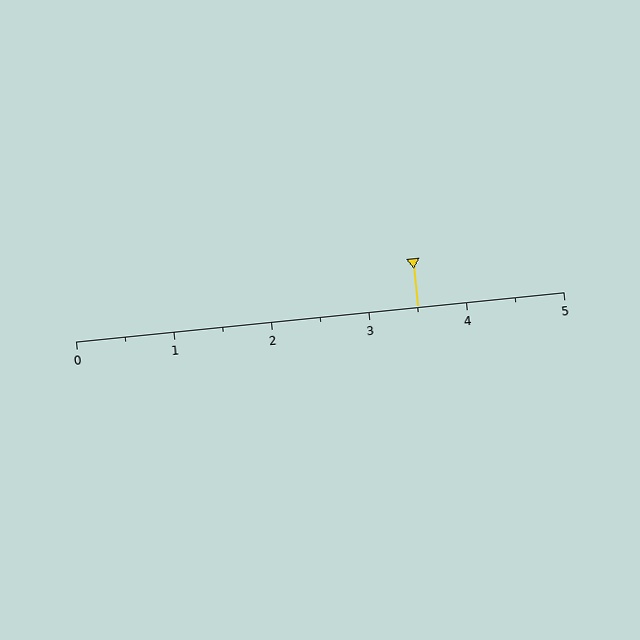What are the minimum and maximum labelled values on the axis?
The axis runs from 0 to 5.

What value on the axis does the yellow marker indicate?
The marker indicates approximately 3.5.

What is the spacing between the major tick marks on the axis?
The major ticks are spaced 1 apart.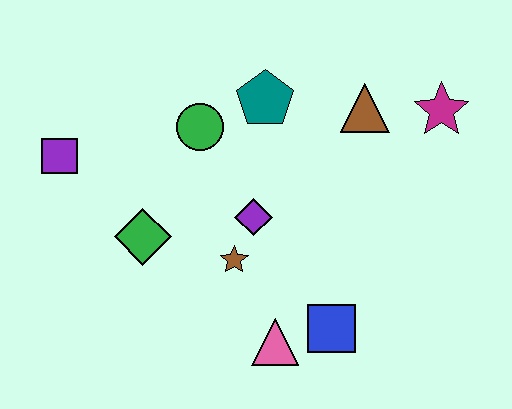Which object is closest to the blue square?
The pink triangle is closest to the blue square.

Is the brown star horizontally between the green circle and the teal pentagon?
Yes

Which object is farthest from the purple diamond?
The magenta star is farthest from the purple diamond.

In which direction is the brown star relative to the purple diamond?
The brown star is below the purple diamond.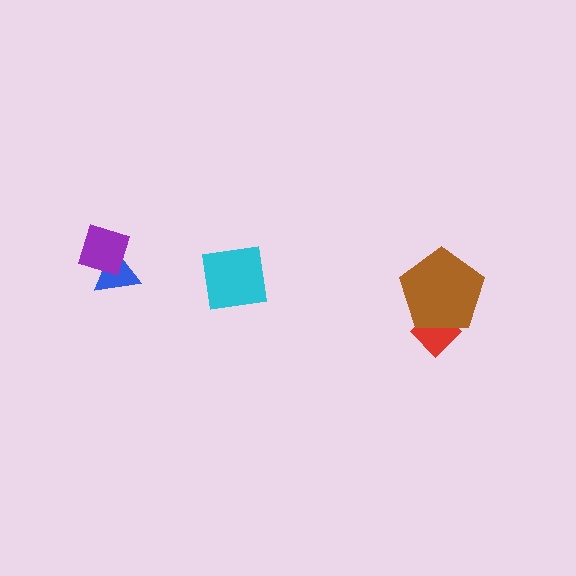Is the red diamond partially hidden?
Yes, it is partially covered by another shape.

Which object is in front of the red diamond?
The brown pentagon is in front of the red diamond.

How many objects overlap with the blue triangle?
1 object overlaps with the blue triangle.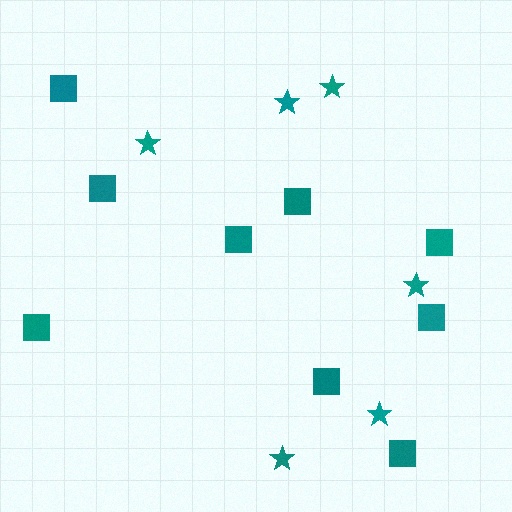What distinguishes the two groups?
There are 2 groups: one group of squares (9) and one group of stars (6).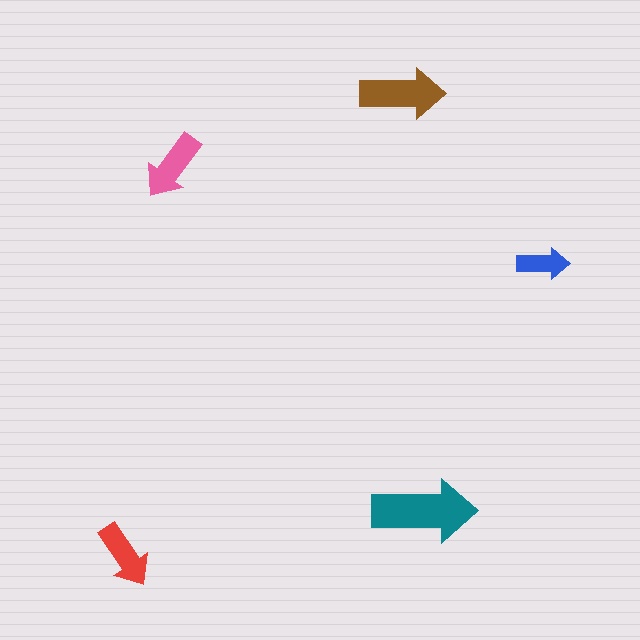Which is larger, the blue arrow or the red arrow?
The red one.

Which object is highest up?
The brown arrow is topmost.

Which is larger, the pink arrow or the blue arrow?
The pink one.